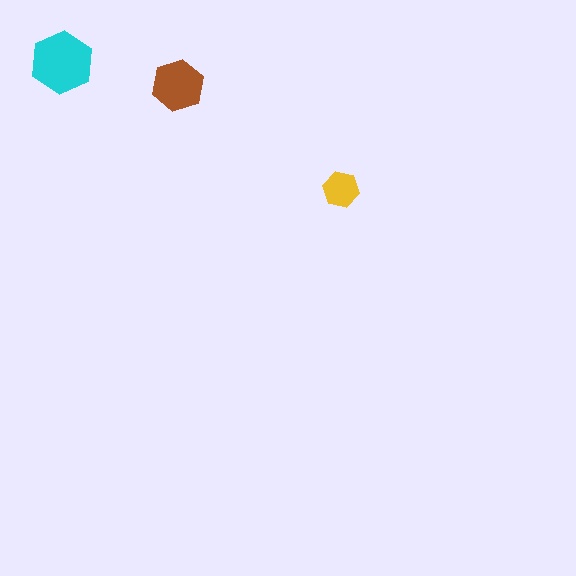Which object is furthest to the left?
The cyan hexagon is leftmost.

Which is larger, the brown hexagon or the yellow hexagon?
The brown one.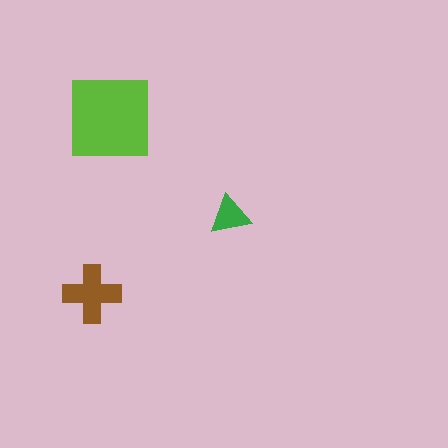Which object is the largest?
The lime square.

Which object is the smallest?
The green triangle.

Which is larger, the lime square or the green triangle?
The lime square.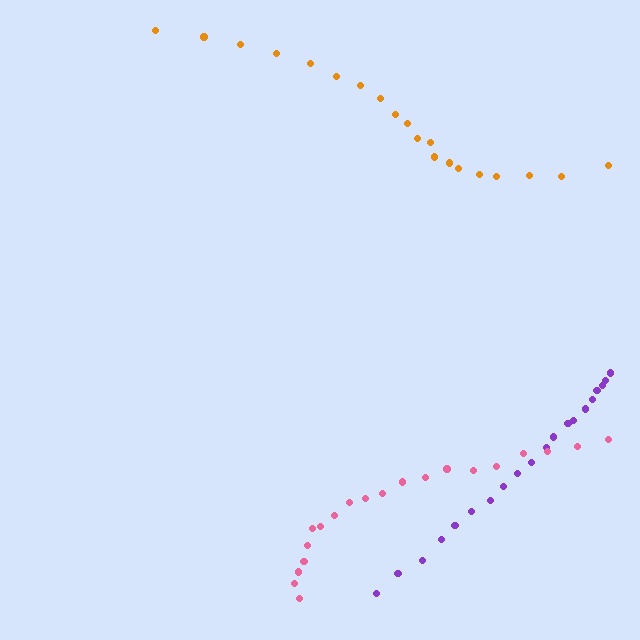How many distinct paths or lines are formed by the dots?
There are 3 distinct paths.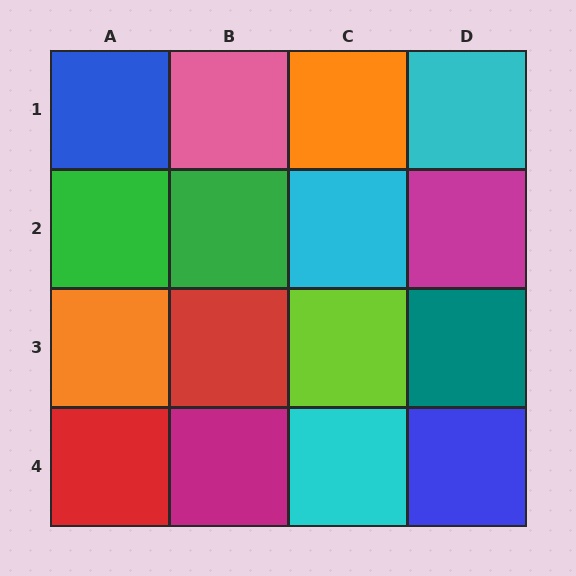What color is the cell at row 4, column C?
Cyan.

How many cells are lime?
1 cell is lime.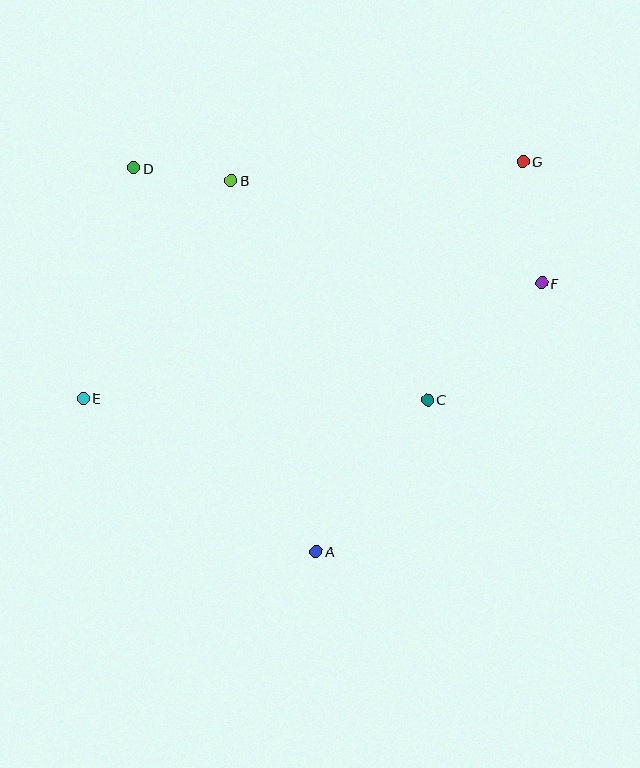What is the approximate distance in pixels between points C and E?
The distance between C and E is approximately 344 pixels.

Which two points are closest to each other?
Points B and D are closest to each other.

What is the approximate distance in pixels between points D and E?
The distance between D and E is approximately 236 pixels.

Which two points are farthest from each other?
Points E and G are farthest from each other.